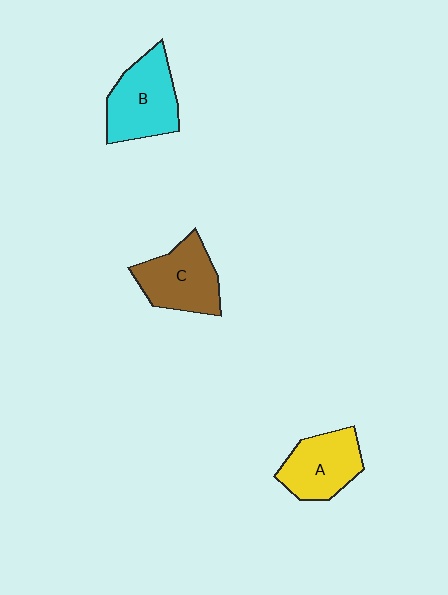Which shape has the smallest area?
Shape A (yellow).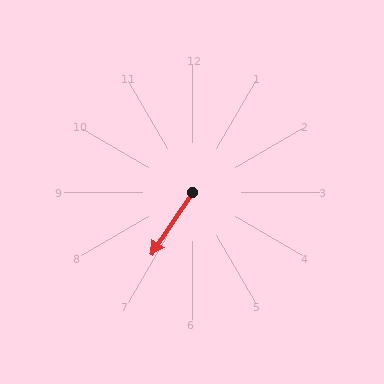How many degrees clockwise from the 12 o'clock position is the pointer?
Approximately 213 degrees.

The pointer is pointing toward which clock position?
Roughly 7 o'clock.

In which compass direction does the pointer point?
Southwest.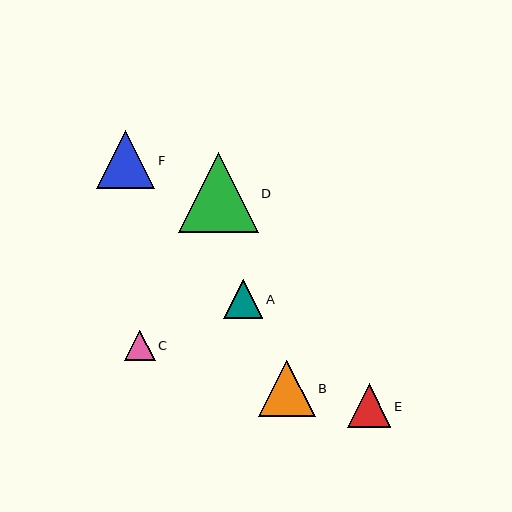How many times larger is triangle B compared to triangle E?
Triangle B is approximately 1.3 times the size of triangle E.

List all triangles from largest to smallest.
From largest to smallest: D, F, B, E, A, C.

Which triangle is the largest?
Triangle D is the largest with a size of approximately 80 pixels.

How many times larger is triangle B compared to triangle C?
Triangle B is approximately 1.8 times the size of triangle C.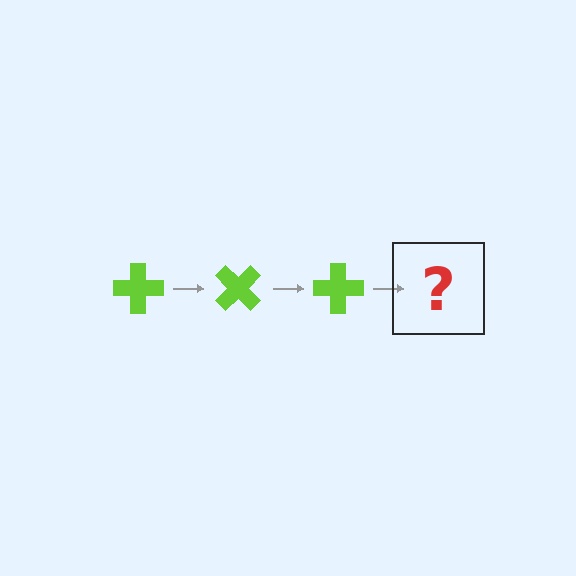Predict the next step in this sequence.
The next step is a lime cross rotated 135 degrees.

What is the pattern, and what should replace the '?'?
The pattern is that the cross rotates 45 degrees each step. The '?' should be a lime cross rotated 135 degrees.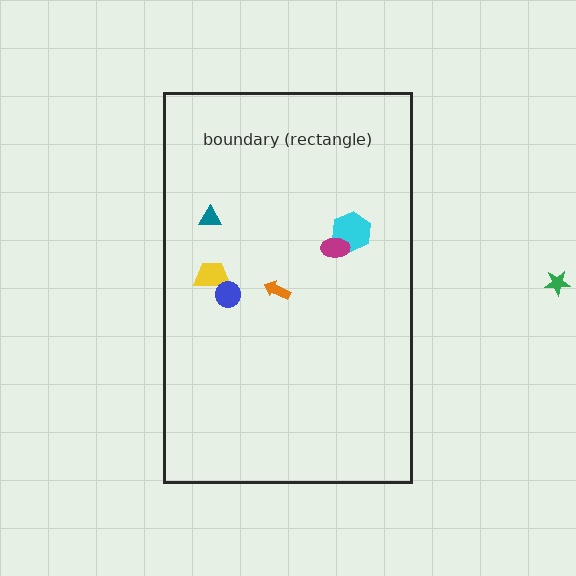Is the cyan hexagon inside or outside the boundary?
Inside.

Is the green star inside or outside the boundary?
Outside.